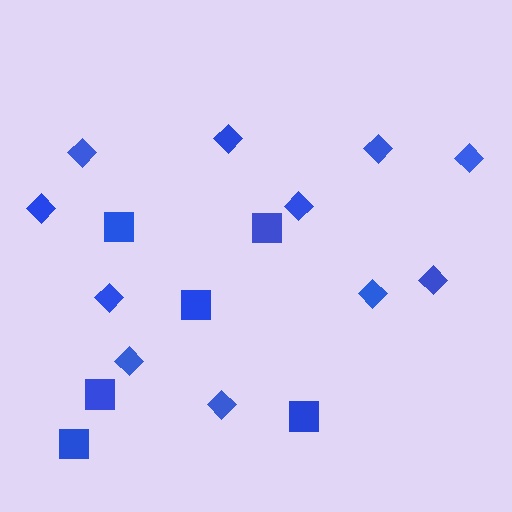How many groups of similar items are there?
There are 2 groups: one group of diamonds (11) and one group of squares (6).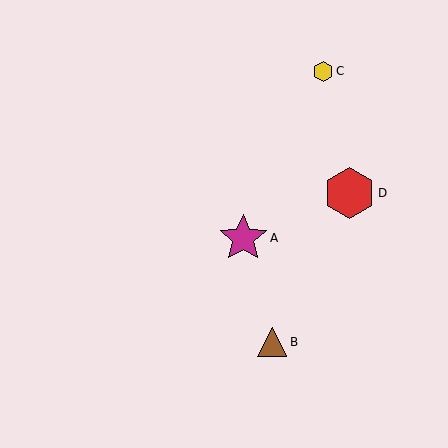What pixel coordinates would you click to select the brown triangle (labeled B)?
Click at (272, 342) to select the brown triangle B.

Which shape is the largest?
The red hexagon (labeled D) is the largest.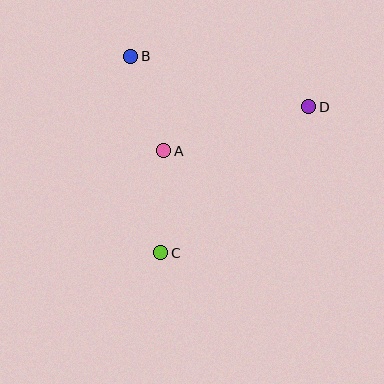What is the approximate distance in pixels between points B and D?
The distance between B and D is approximately 185 pixels.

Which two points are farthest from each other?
Points C and D are farthest from each other.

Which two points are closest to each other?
Points A and B are closest to each other.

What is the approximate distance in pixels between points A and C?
The distance between A and C is approximately 102 pixels.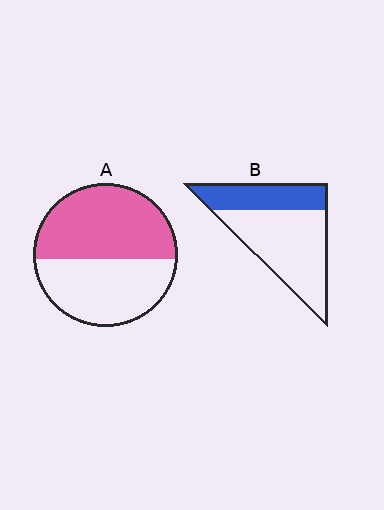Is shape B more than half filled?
No.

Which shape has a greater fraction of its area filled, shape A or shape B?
Shape A.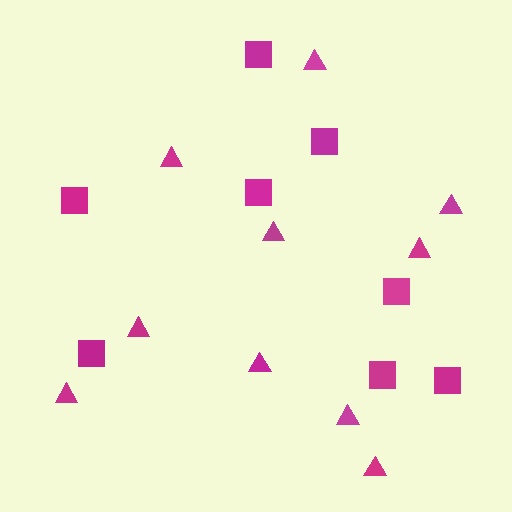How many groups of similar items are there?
There are 2 groups: one group of squares (8) and one group of triangles (10).